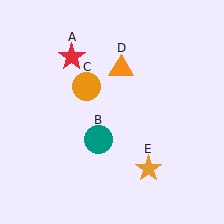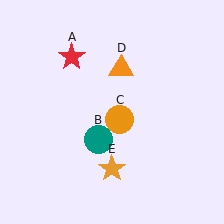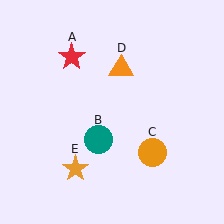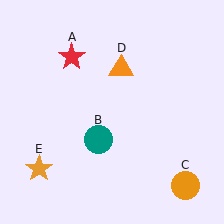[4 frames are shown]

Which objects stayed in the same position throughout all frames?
Red star (object A) and teal circle (object B) and orange triangle (object D) remained stationary.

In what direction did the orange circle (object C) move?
The orange circle (object C) moved down and to the right.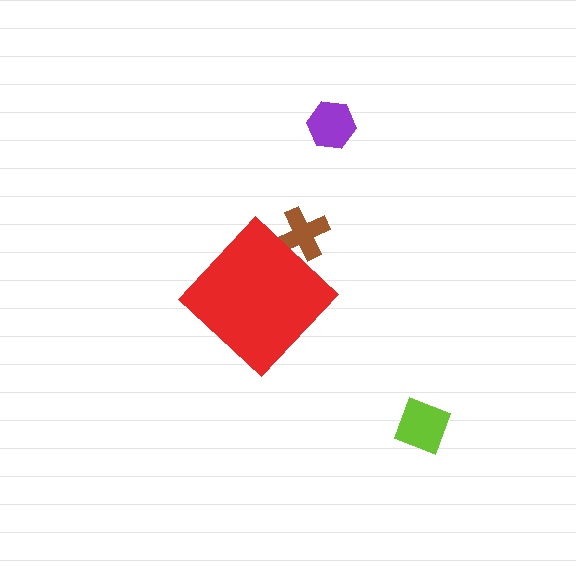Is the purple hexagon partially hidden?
No, the purple hexagon is fully visible.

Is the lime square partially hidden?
No, the lime square is fully visible.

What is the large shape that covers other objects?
A red diamond.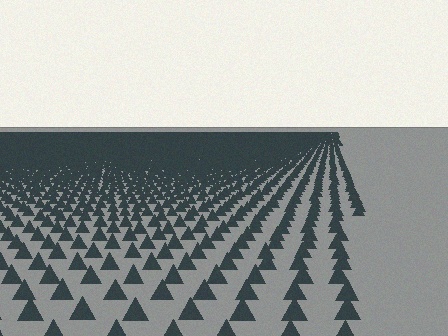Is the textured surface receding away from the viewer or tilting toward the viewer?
The surface is receding away from the viewer. Texture elements get smaller and denser toward the top.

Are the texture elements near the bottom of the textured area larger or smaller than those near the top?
Larger. Near the bottom, elements are closer to the viewer and appear at a bigger on-screen size.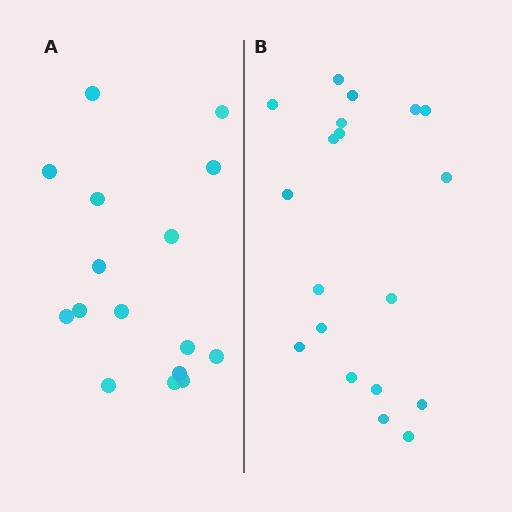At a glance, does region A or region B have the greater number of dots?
Region B (the right region) has more dots.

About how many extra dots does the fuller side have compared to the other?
Region B has just a few more — roughly 2 or 3 more dots than region A.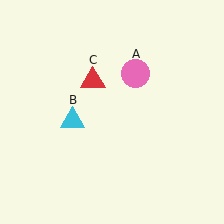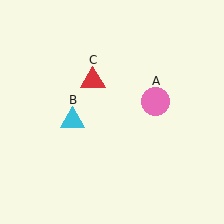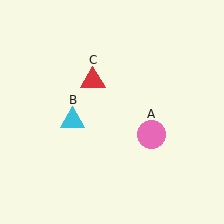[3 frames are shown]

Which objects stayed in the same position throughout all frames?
Cyan triangle (object B) and red triangle (object C) remained stationary.